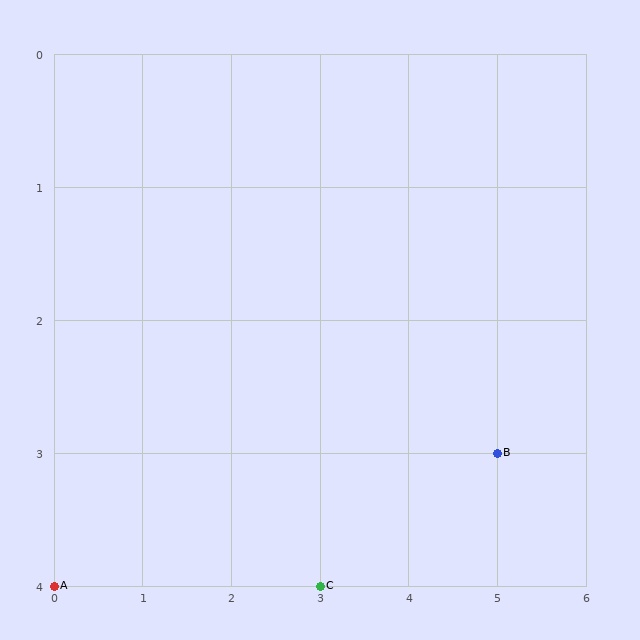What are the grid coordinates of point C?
Point C is at grid coordinates (3, 4).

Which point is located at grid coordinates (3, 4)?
Point C is at (3, 4).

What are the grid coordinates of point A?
Point A is at grid coordinates (0, 4).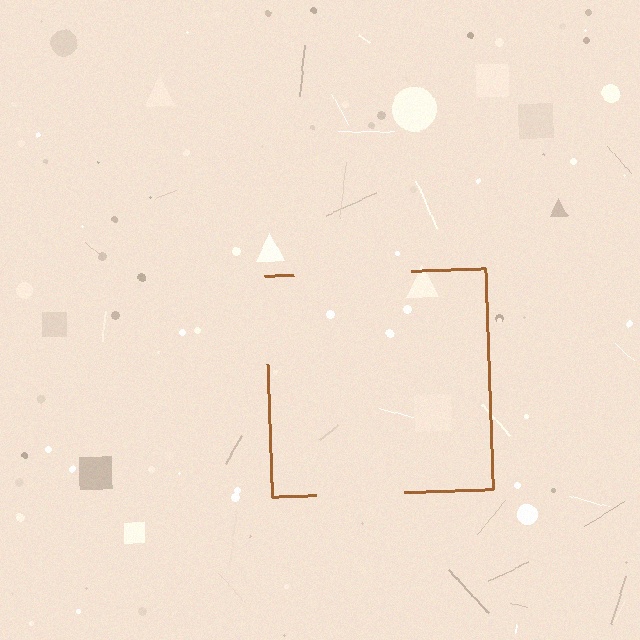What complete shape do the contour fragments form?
The contour fragments form a square.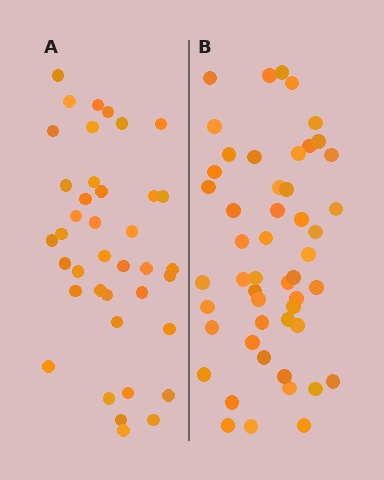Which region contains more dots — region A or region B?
Region B (the right region) has more dots.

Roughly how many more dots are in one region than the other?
Region B has roughly 12 or so more dots than region A.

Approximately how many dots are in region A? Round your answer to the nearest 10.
About 40 dots. (The exact count is 39, which rounds to 40.)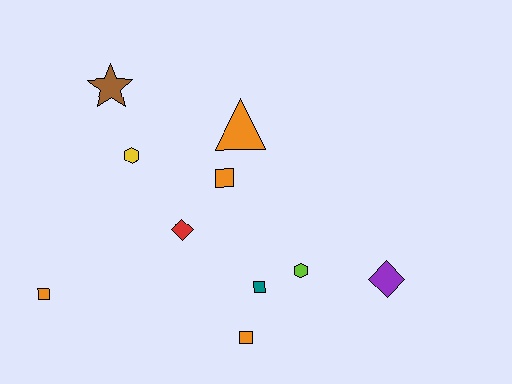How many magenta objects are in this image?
There are no magenta objects.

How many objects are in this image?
There are 10 objects.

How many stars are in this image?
There is 1 star.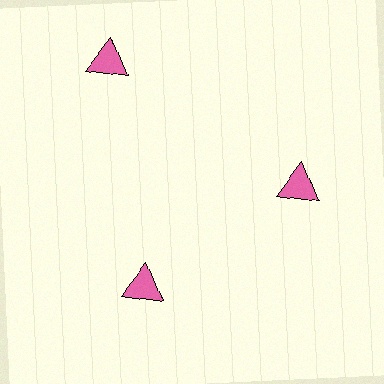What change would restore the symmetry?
The symmetry would be restored by moving it inward, back onto the ring so that all 3 triangles sit at equal angles and equal distance from the center.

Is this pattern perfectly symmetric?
No. The 3 pink triangles are arranged in a ring, but one element near the 11 o'clock position is pushed outward from the center, breaking the 3-fold rotational symmetry.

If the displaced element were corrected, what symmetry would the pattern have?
It would have 3-fold rotational symmetry — the pattern would map onto itself every 120 degrees.